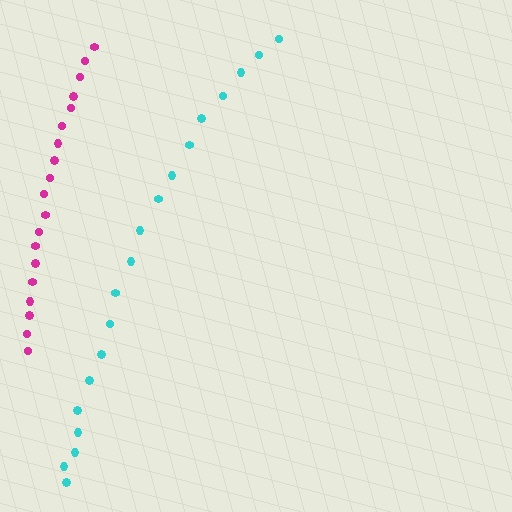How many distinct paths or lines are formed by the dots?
There are 2 distinct paths.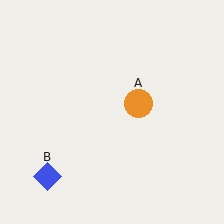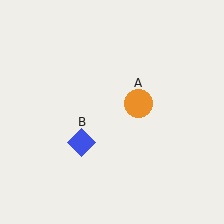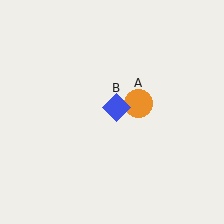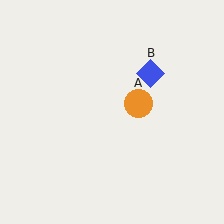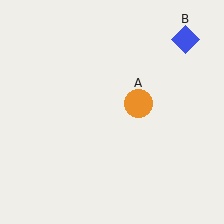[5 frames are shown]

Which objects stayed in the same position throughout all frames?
Orange circle (object A) remained stationary.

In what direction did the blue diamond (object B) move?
The blue diamond (object B) moved up and to the right.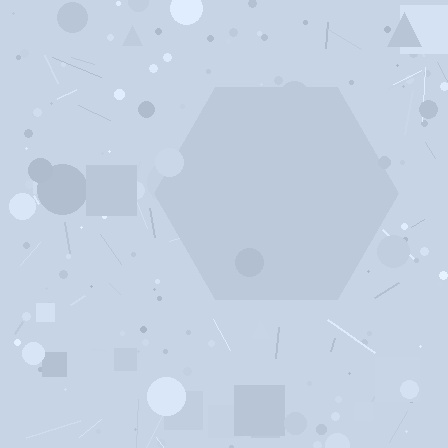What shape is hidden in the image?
A hexagon is hidden in the image.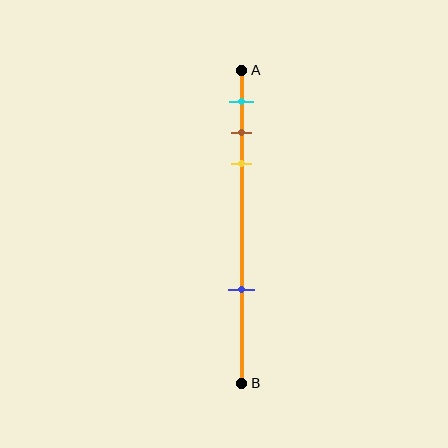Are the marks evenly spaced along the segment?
No, the marks are not evenly spaced.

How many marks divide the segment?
There are 4 marks dividing the segment.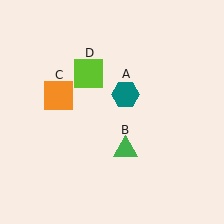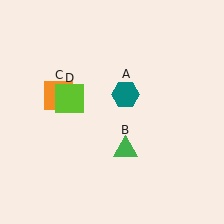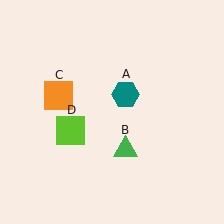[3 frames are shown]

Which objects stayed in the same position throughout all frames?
Teal hexagon (object A) and green triangle (object B) and orange square (object C) remained stationary.